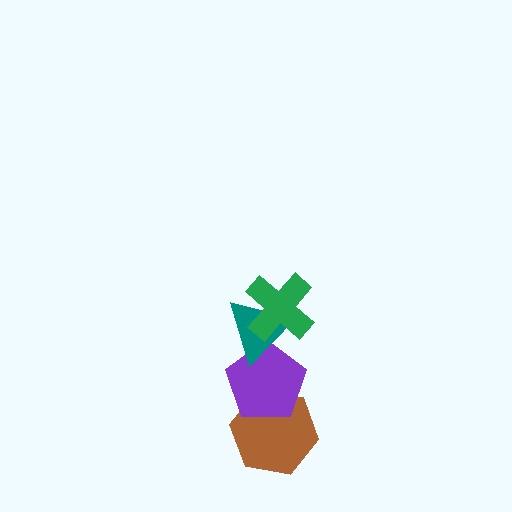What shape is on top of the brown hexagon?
The purple pentagon is on top of the brown hexagon.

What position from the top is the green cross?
The green cross is 1st from the top.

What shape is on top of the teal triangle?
The green cross is on top of the teal triangle.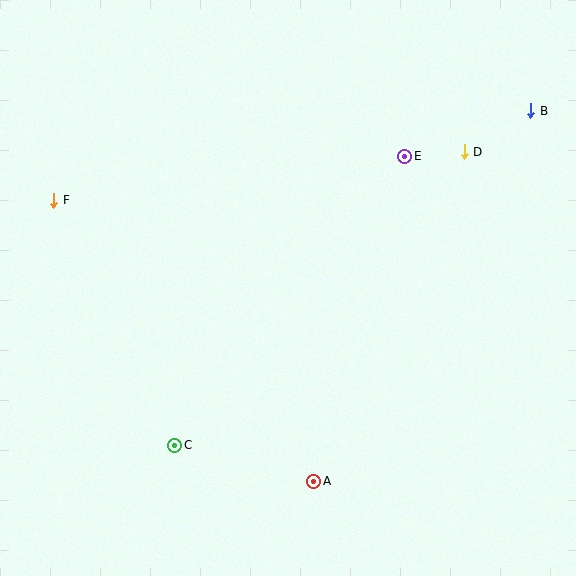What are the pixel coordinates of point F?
Point F is at (54, 200).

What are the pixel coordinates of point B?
Point B is at (531, 111).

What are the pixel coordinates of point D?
Point D is at (464, 152).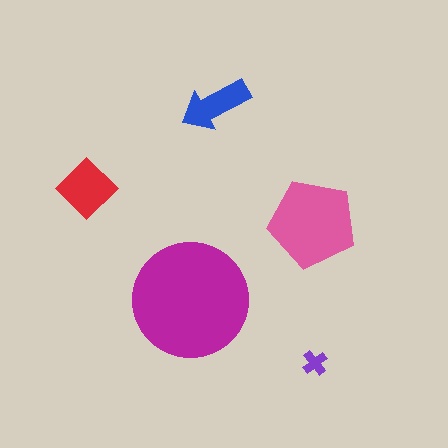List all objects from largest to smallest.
The magenta circle, the pink pentagon, the red diamond, the blue arrow, the purple cross.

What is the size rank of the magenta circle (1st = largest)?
1st.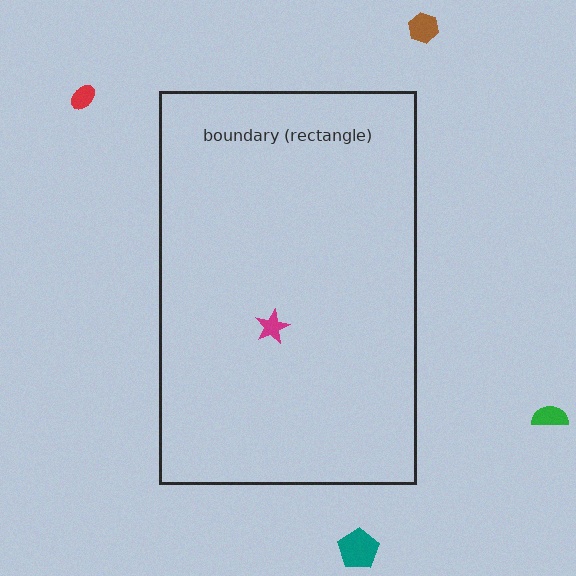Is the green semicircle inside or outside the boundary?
Outside.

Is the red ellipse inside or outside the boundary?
Outside.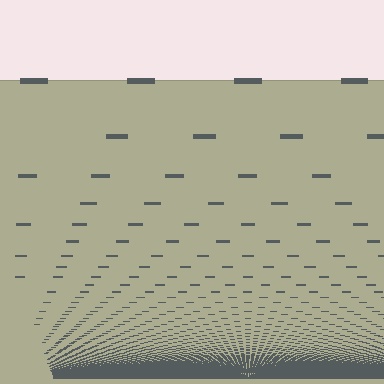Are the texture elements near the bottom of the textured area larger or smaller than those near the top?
Smaller. The gradient is inverted — elements near the bottom are smaller and denser.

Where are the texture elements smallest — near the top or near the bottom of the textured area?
Near the bottom.